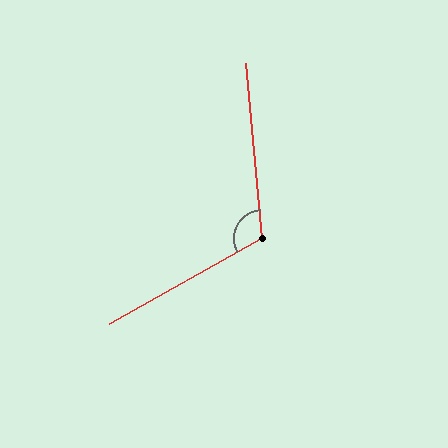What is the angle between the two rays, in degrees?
Approximately 114 degrees.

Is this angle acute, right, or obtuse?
It is obtuse.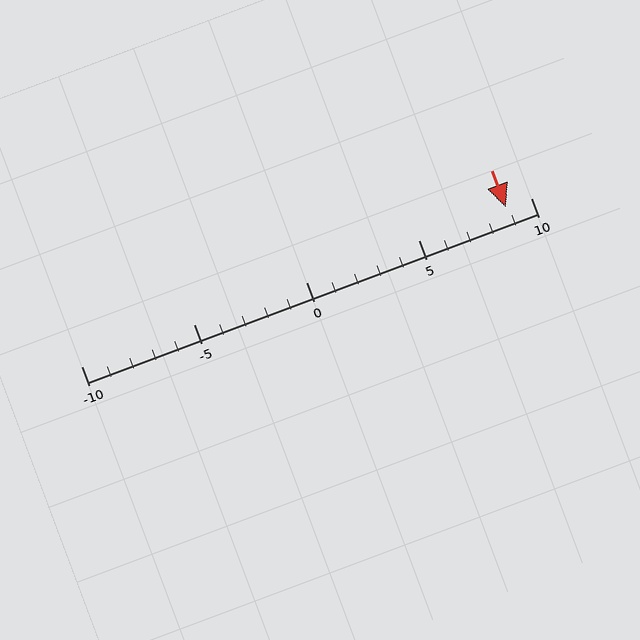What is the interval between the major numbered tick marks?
The major tick marks are spaced 5 units apart.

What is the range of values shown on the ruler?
The ruler shows values from -10 to 10.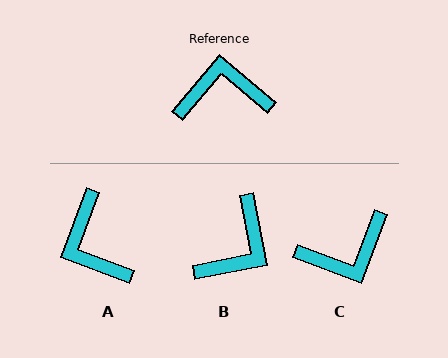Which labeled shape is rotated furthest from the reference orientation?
C, about 160 degrees away.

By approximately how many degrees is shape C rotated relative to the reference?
Approximately 160 degrees clockwise.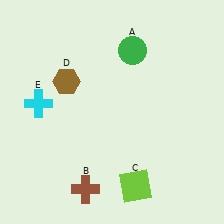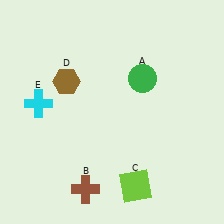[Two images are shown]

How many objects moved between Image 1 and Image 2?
1 object moved between the two images.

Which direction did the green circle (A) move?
The green circle (A) moved down.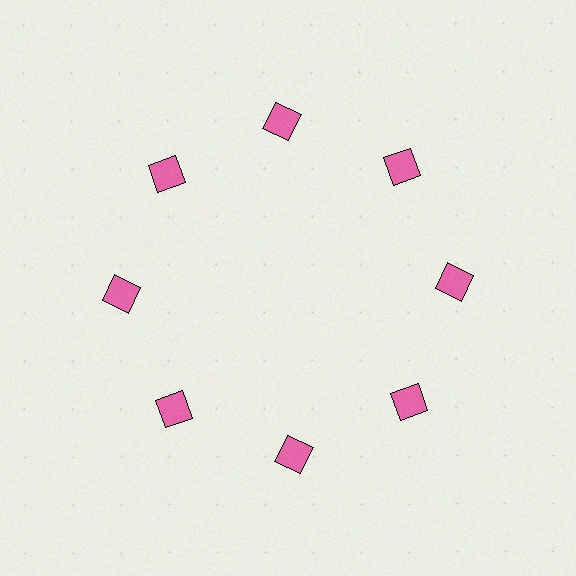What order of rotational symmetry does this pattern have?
This pattern has 8-fold rotational symmetry.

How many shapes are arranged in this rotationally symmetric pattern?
There are 8 shapes, arranged in 8 groups of 1.